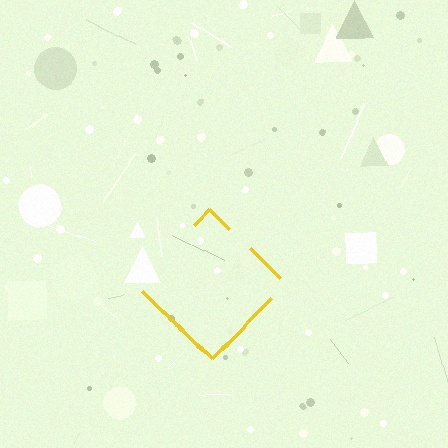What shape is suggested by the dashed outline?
The dashed outline suggests a diamond.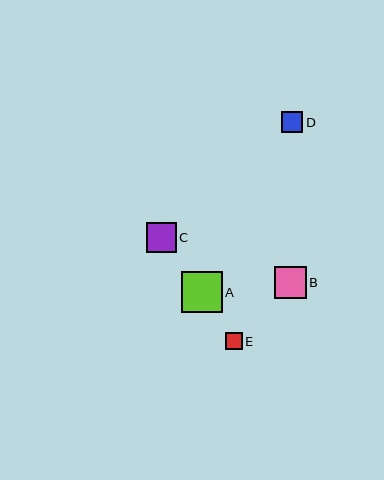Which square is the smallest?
Square E is the smallest with a size of approximately 17 pixels.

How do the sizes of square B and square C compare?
Square B and square C are approximately the same size.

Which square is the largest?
Square A is the largest with a size of approximately 41 pixels.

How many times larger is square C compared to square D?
Square C is approximately 1.4 times the size of square D.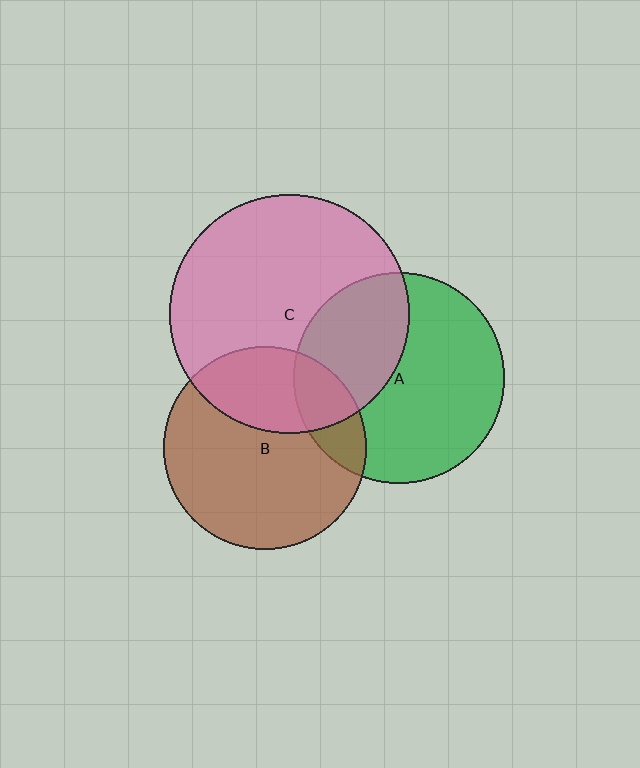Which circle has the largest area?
Circle C (pink).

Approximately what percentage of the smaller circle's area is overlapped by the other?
Approximately 30%.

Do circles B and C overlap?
Yes.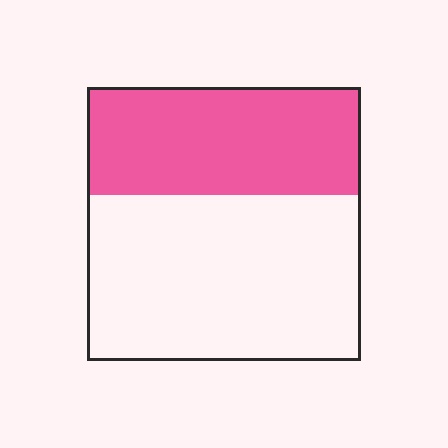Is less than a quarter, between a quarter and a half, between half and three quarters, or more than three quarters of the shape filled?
Between a quarter and a half.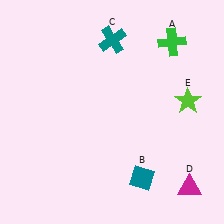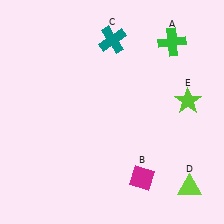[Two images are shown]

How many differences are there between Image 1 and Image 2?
There are 2 differences between the two images.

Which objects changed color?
B changed from teal to magenta. D changed from magenta to lime.